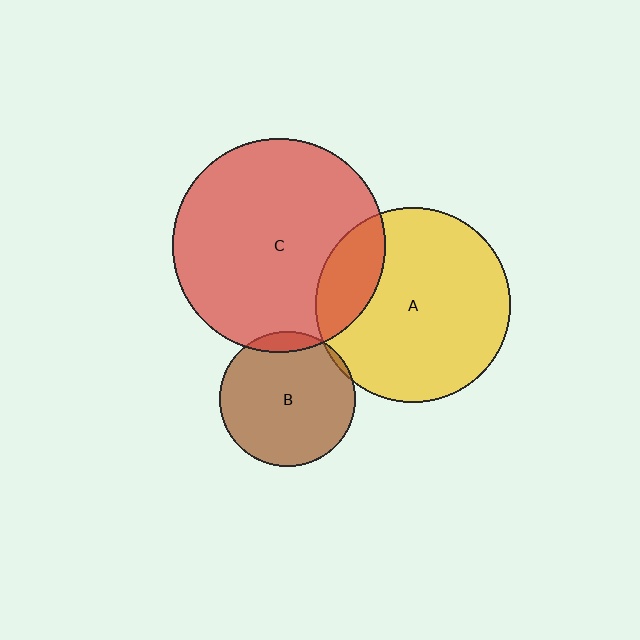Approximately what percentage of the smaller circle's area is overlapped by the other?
Approximately 5%.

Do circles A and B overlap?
Yes.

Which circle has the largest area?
Circle C (red).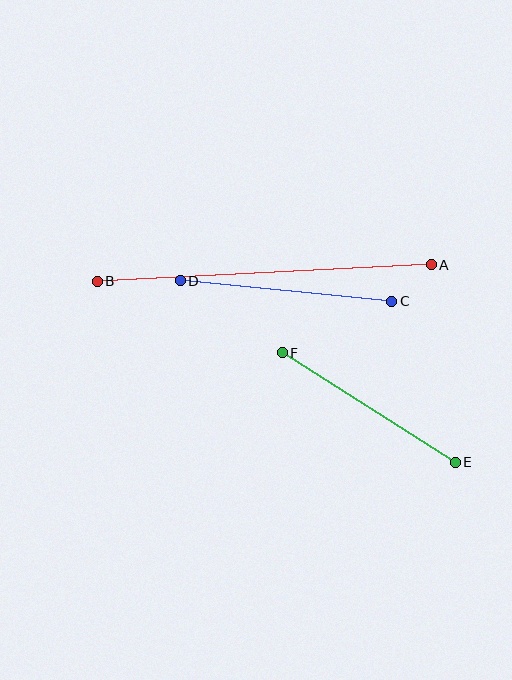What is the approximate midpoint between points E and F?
The midpoint is at approximately (369, 407) pixels.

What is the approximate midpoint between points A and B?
The midpoint is at approximately (264, 273) pixels.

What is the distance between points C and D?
The distance is approximately 212 pixels.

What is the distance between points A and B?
The distance is approximately 335 pixels.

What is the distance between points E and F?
The distance is approximately 205 pixels.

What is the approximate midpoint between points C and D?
The midpoint is at approximately (286, 291) pixels.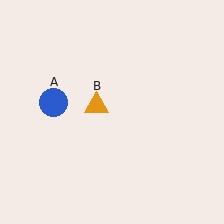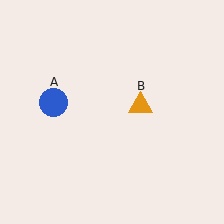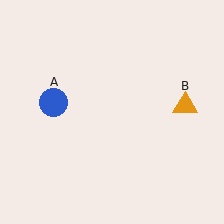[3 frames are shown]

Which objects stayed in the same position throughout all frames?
Blue circle (object A) remained stationary.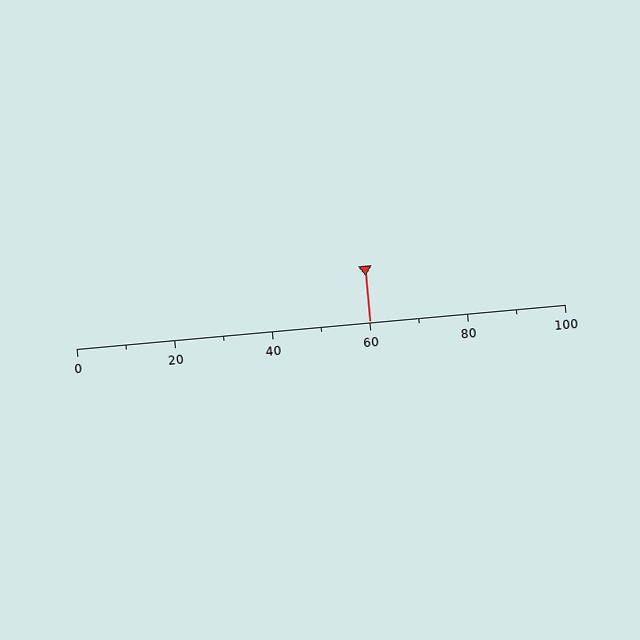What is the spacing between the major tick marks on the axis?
The major ticks are spaced 20 apart.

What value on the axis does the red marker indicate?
The marker indicates approximately 60.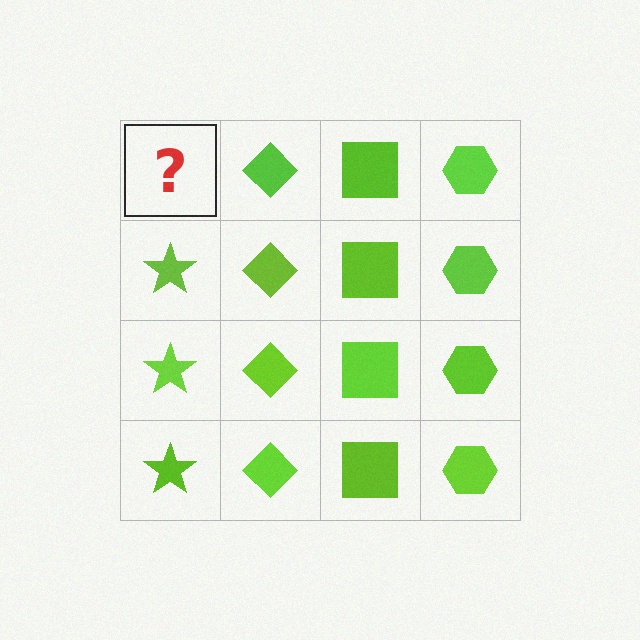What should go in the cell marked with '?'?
The missing cell should contain a lime star.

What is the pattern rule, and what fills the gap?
The rule is that each column has a consistent shape. The gap should be filled with a lime star.